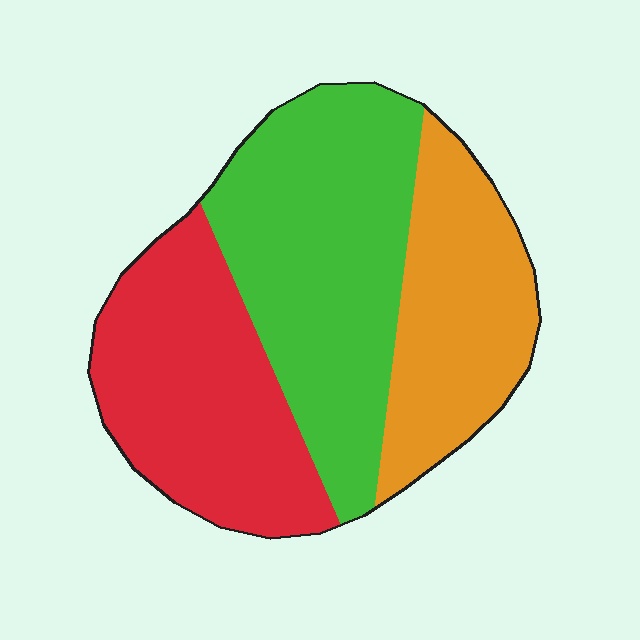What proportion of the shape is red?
Red takes up about one third (1/3) of the shape.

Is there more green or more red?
Green.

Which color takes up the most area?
Green, at roughly 40%.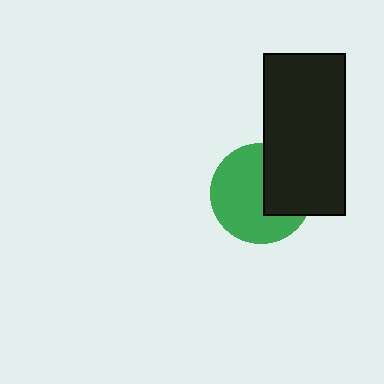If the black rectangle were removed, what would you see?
You would see the complete green circle.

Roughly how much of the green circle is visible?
About half of it is visible (roughly 64%).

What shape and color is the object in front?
The object in front is a black rectangle.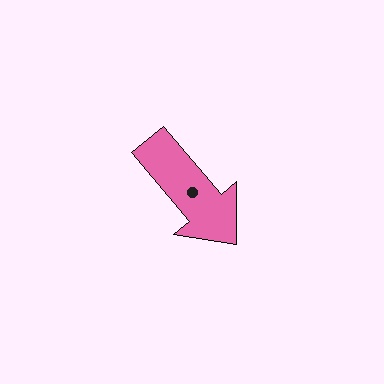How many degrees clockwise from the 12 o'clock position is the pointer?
Approximately 140 degrees.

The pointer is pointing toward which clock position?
Roughly 5 o'clock.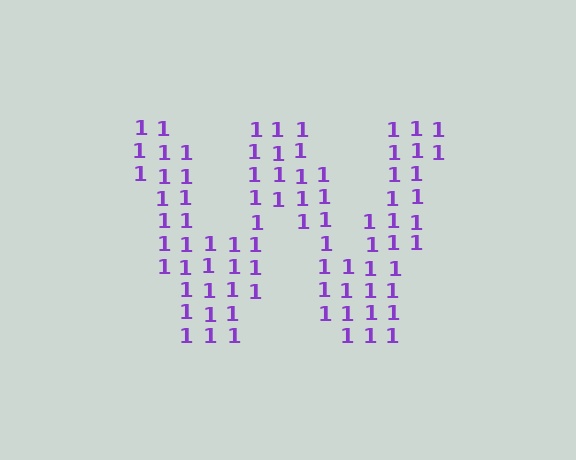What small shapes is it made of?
It is made of small digit 1's.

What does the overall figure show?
The overall figure shows the letter W.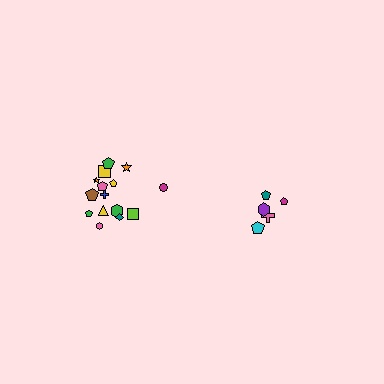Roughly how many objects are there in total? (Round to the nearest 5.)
Roughly 20 objects in total.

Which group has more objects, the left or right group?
The left group.